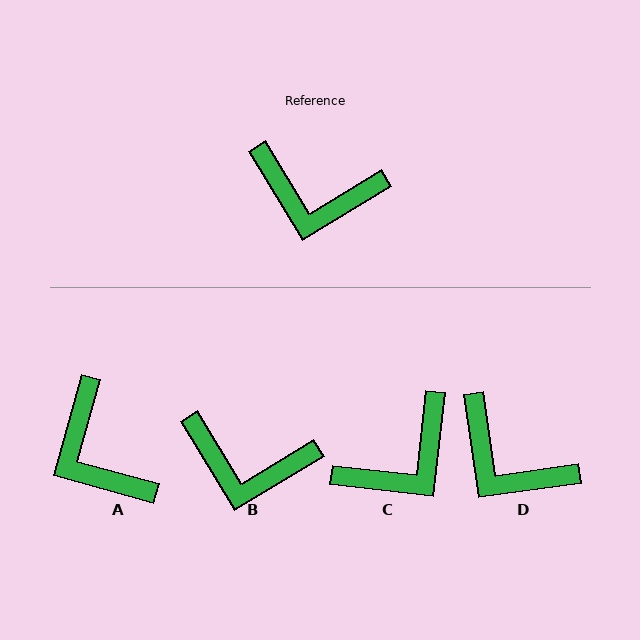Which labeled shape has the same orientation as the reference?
B.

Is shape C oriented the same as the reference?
No, it is off by about 52 degrees.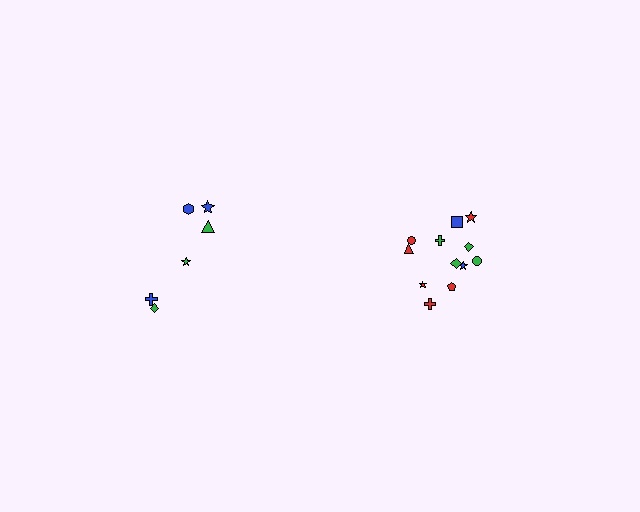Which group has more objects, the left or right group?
The right group.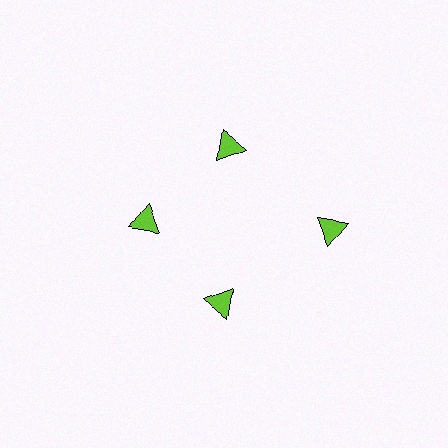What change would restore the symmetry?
The symmetry would be restored by moving it inward, back onto the ring so that all 4 triangles sit at equal angles and equal distance from the center.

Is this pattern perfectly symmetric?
No. The 4 lime triangles are arranged in a ring, but one element near the 3 o'clock position is pushed outward from the center, breaking the 4-fold rotational symmetry.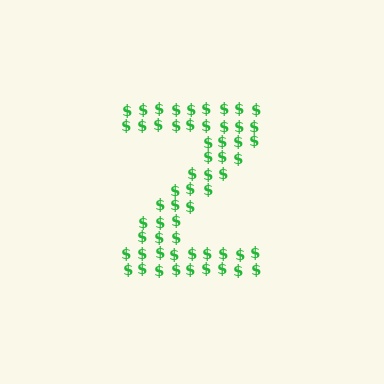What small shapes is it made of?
It is made of small dollar signs.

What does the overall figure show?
The overall figure shows the letter Z.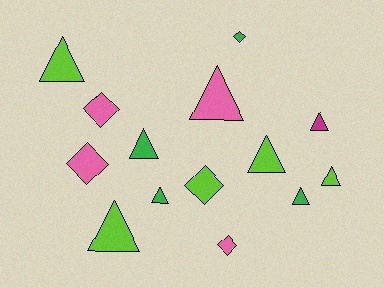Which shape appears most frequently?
Triangle, with 9 objects.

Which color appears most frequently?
Lime, with 5 objects.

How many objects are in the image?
There are 14 objects.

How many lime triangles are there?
There are 4 lime triangles.